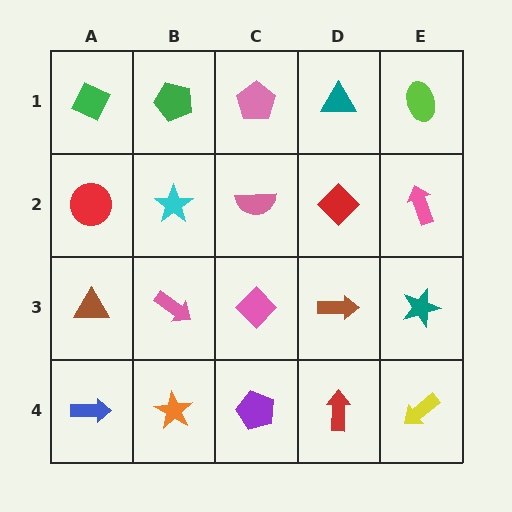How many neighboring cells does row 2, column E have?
3.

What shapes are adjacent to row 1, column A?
A red circle (row 2, column A), a green pentagon (row 1, column B).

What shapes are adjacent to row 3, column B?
A cyan star (row 2, column B), an orange star (row 4, column B), a brown triangle (row 3, column A), a pink diamond (row 3, column C).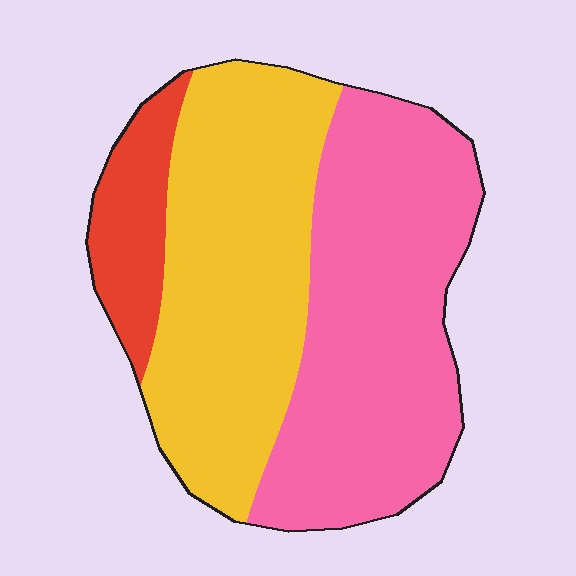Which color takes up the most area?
Pink, at roughly 45%.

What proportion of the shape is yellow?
Yellow covers 42% of the shape.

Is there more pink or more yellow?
Pink.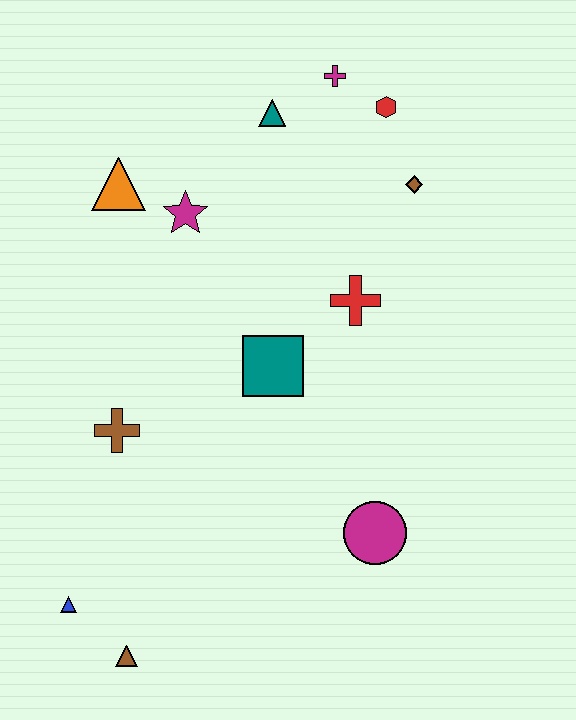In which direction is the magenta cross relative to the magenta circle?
The magenta cross is above the magenta circle.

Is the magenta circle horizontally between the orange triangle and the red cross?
No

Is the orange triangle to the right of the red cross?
No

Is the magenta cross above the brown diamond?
Yes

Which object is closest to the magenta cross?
The red hexagon is closest to the magenta cross.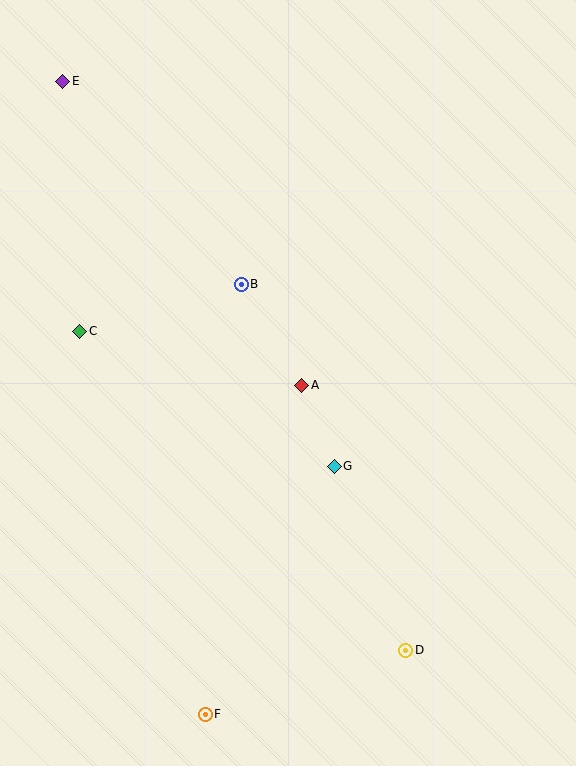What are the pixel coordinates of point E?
Point E is at (63, 81).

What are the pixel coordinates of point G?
Point G is at (334, 466).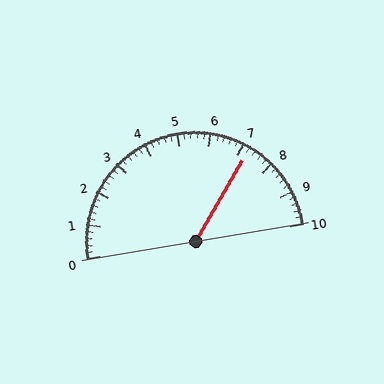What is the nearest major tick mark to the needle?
The nearest major tick mark is 7.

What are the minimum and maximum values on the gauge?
The gauge ranges from 0 to 10.